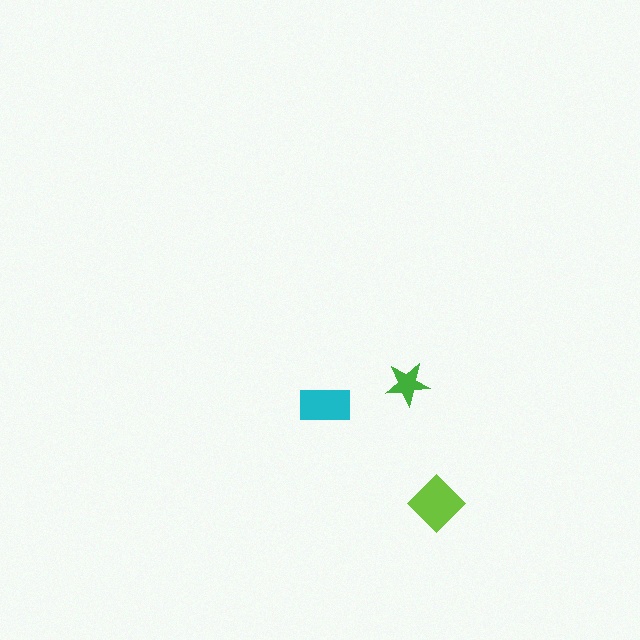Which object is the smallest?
The green star.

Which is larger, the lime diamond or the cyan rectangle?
The lime diamond.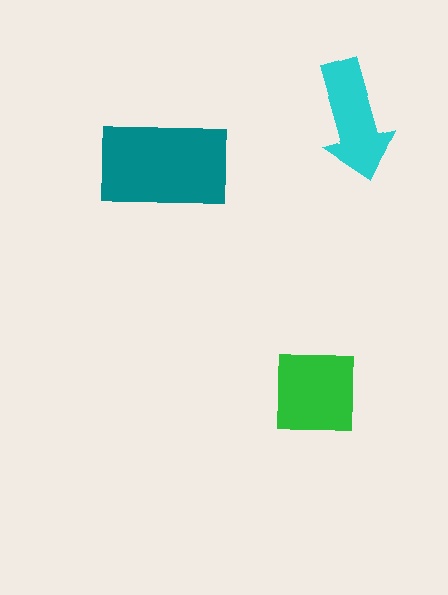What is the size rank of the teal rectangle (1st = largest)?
1st.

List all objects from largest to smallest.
The teal rectangle, the green square, the cyan arrow.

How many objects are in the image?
There are 3 objects in the image.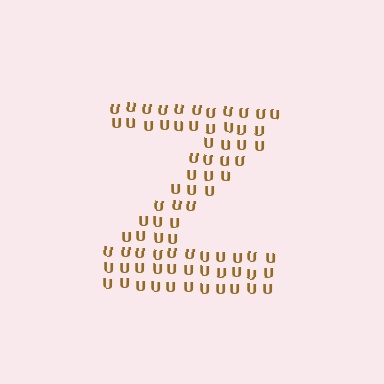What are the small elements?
The small elements are letter U's.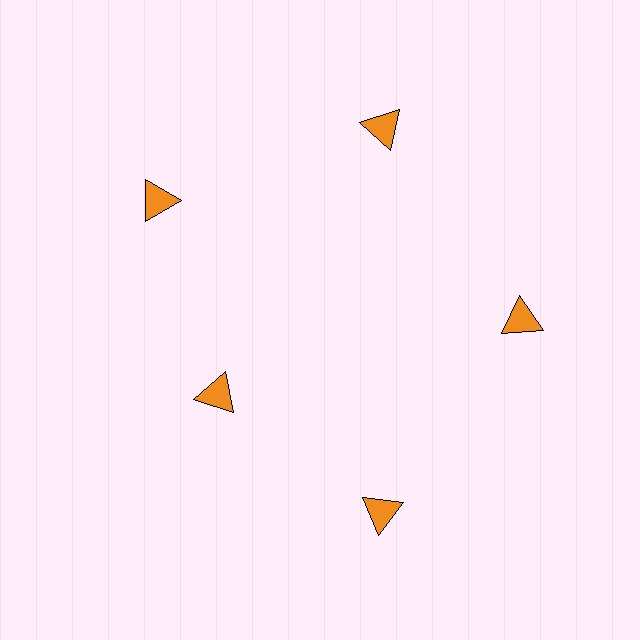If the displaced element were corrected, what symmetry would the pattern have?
It would have 5-fold rotational symmetry — the pattern would map onto itself every 72 degrees.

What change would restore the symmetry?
The symmetry would be restored by moving it outward, back onto the ring so that all 5 triangles sit at equal angles and equal distance from the center.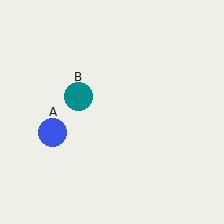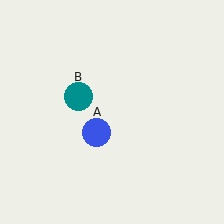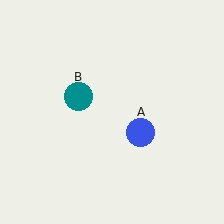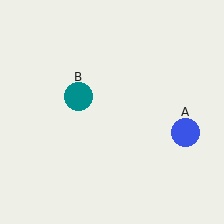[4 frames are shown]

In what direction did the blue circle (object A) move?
The blue circle (object A) moved right.